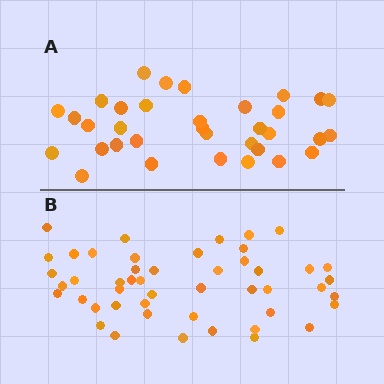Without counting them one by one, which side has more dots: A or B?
Region B (the bottom region) has more dots.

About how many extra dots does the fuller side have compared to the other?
Region B has approximately 15 more dots than region A.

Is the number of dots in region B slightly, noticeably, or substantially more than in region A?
Region B has noticeably more, but not dramatically so. The ratio is roughly 1.4 to 1.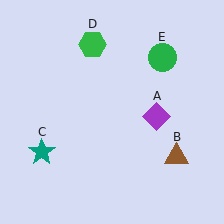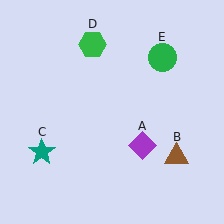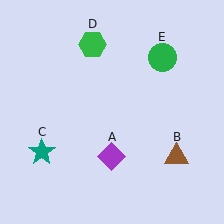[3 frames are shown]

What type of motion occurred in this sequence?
The purple diamond (object A) rotated clockwise around the center of the scene.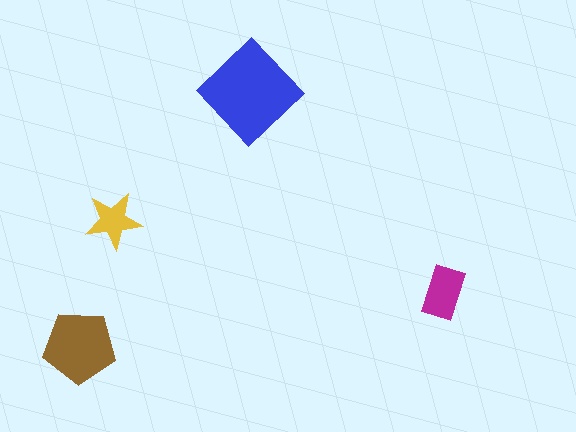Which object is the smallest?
The yellow star.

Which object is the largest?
The blue diamond.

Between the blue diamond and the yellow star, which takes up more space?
The blue diamond.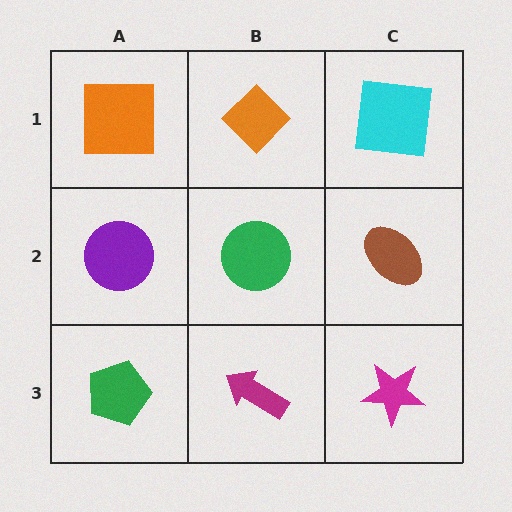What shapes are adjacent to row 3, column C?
A brown ellipse (row 2, column C), a magenta arrow (row 3, column B).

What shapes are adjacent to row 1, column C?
A brown ellipse (row 2, column C), an orange diamond (row 1, column B).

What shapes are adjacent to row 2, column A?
An orange square (row 1, column A), a green pentagon (row 3, column A), a green circle (row 2, column B).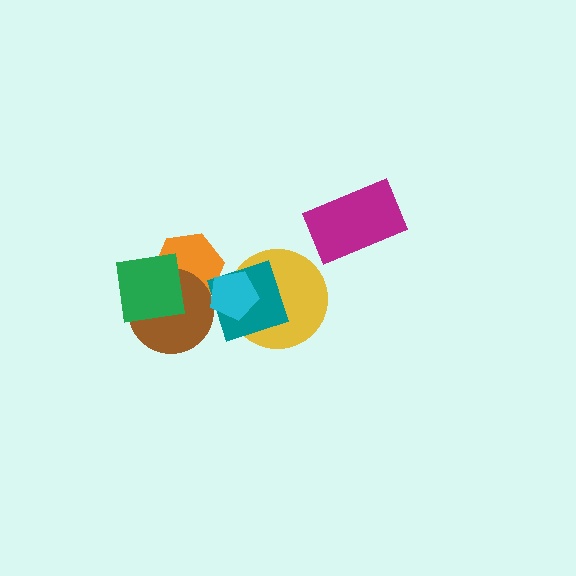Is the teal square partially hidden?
Yes, it is partially covered by another shape.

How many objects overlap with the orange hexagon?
3 objects overlap with the orange hexagon.